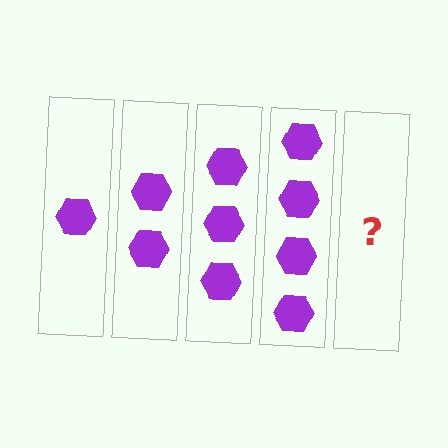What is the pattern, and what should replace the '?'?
The pattern is that each step adds one more hexagon. The '?' should be 5 hexagons.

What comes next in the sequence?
The next element should be 5 hexagons.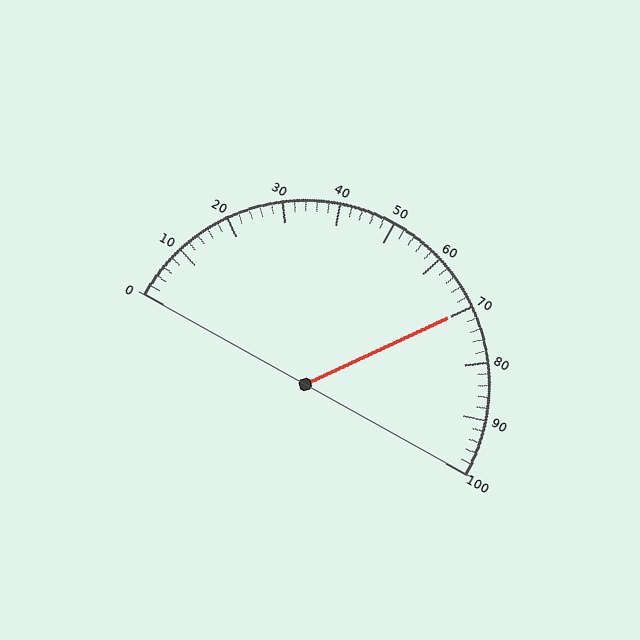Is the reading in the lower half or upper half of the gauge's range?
The reading is in the upper half of the range (0 to 100).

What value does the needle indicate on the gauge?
The needle indicates approximately 70.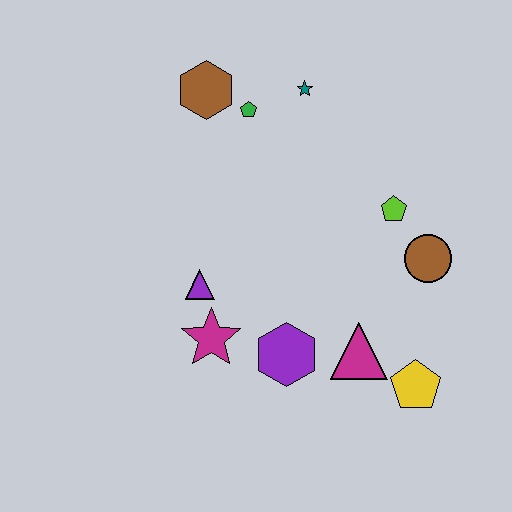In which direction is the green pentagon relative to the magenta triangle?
The green pentagon is above the magenta triangle.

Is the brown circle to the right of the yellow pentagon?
Yes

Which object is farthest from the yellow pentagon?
The brown hexagon is farthest from the yellow pentagon.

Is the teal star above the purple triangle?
Yes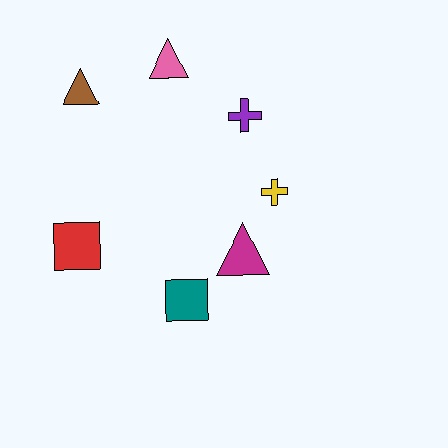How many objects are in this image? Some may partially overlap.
There are 7 objects.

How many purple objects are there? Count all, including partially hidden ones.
There is 1 purple object.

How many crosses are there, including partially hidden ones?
There are 2 crosses.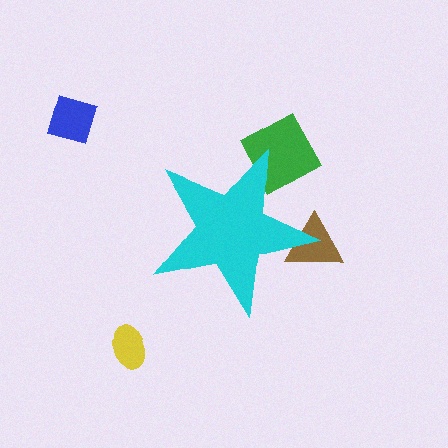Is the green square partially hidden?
Yes, the green square is partially hidden behind the cyan star.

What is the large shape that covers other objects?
A cyan star.